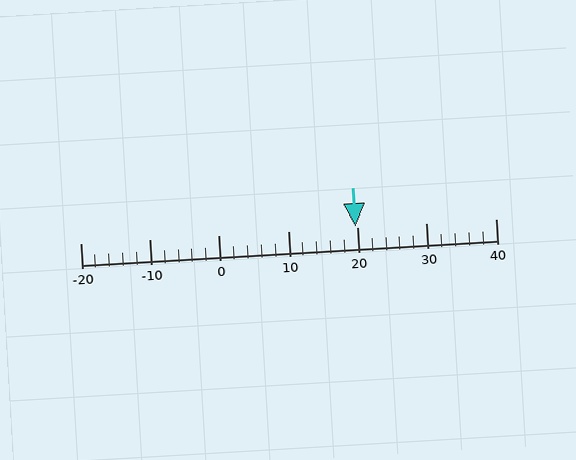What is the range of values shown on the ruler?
The ruler shows values from -20 to 40.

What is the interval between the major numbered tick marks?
The major tick marks are spaced 10 units apart.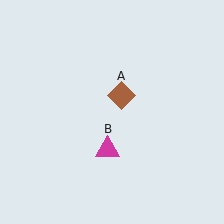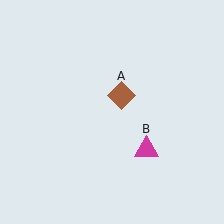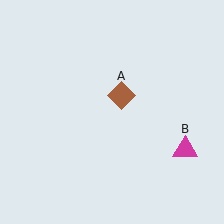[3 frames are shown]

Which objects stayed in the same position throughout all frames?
Brown diamond (object A) remained stationary.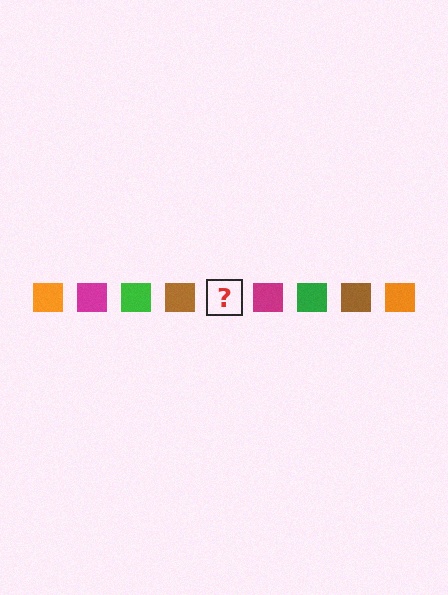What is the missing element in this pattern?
The missing element is an orange square.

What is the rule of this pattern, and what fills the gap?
The rule is that the pattern cycles through orange, magenta, green, brown squares. The gap should be filled with an orange square.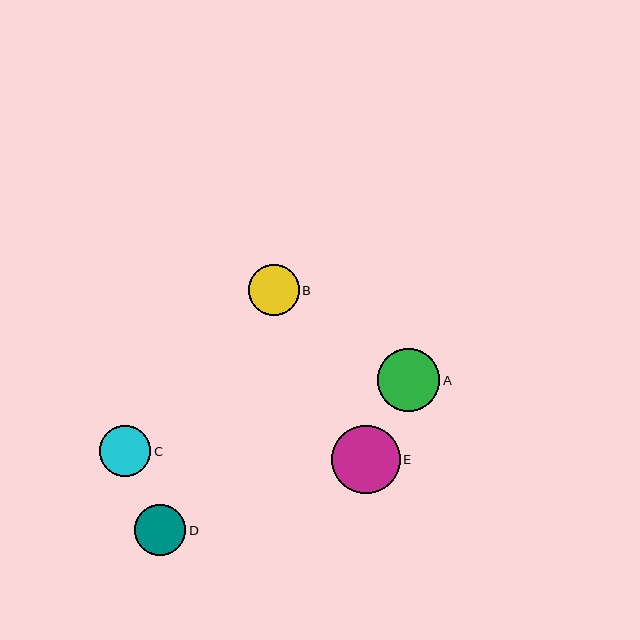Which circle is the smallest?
Circle B is the smallest with a size of approximately 51 pixels.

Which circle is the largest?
Circle E is the largest with a size of approximately 69 pixels.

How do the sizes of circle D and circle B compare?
Circle D and circle B are approximately the same size.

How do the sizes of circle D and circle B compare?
Circle D and circle B are approximately the same size.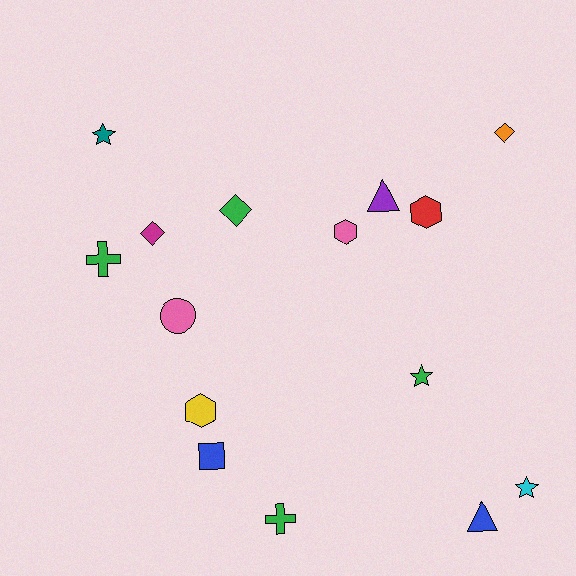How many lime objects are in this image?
There are no lime objects.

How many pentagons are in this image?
There are no pentagons.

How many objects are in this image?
There are 15 objects.